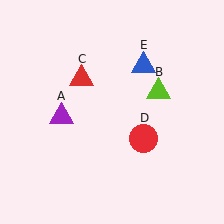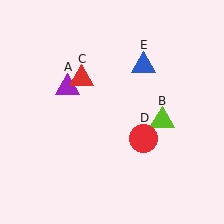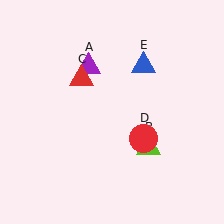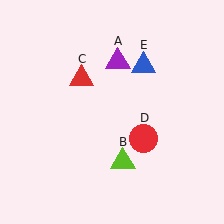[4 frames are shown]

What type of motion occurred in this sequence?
The purple triangle (object A), lime triangle (object B) rotated clockwise around the center of the scene.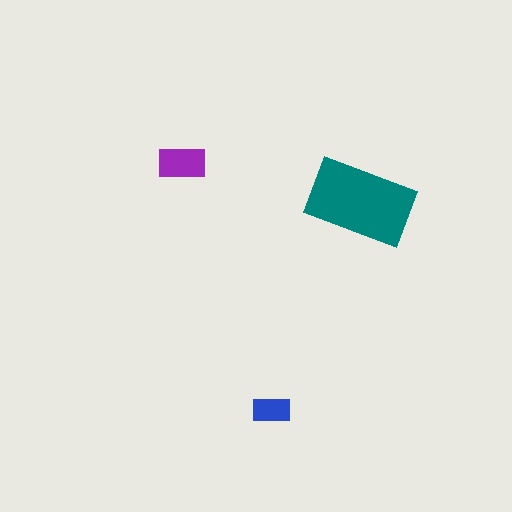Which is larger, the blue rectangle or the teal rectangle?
The teal one.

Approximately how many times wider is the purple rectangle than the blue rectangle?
About 1.5 times wider.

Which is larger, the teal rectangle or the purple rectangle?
The teal one.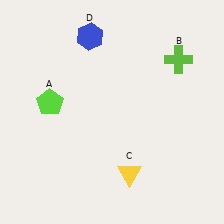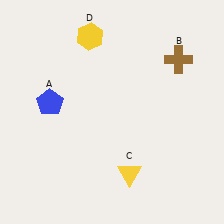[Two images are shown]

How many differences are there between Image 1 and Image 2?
There are 3 differences between the two images.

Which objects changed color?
A changed from lime to blue. B changed from lime to brown. D changed from blue to yellow.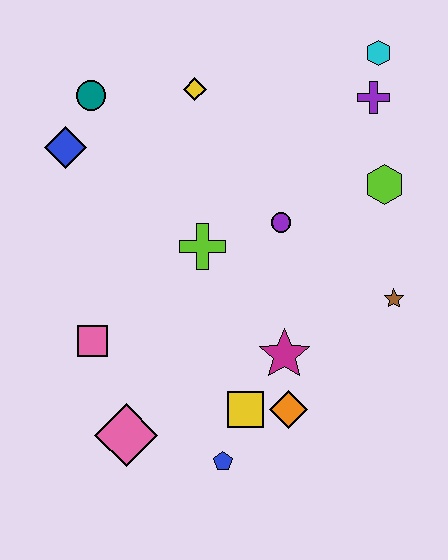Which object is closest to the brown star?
The lime hexagon is closest to the brown star.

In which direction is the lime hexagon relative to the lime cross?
The lime hexagon is to the right of the lime cross.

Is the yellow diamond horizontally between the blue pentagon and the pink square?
Yes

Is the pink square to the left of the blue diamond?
No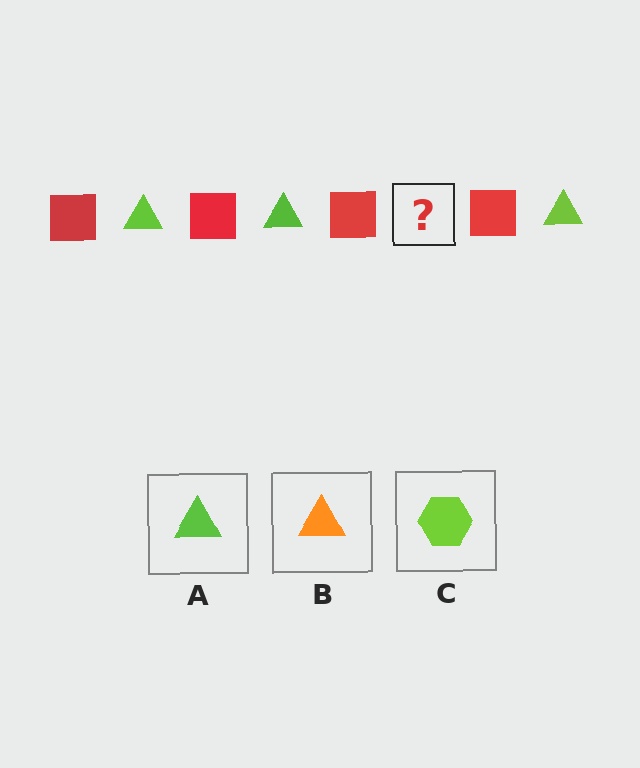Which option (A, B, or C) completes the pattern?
A.